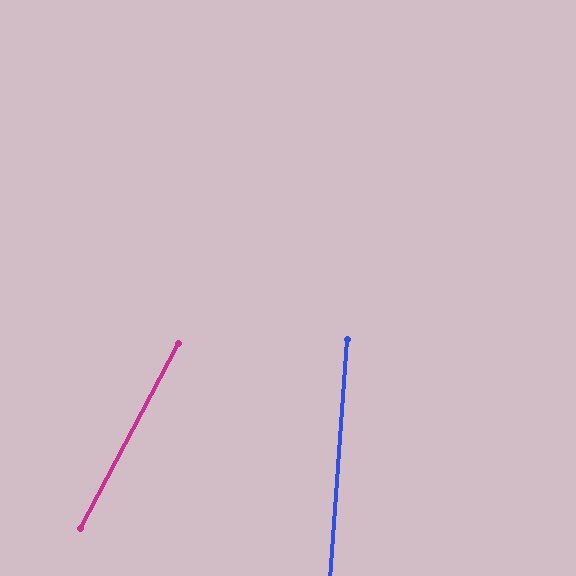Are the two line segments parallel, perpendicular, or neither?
Neither parallel nor perpendicular — they differ by about 24°.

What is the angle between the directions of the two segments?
Approximately 24 degrees.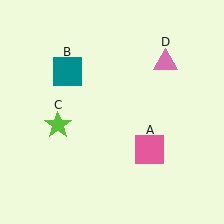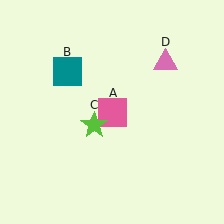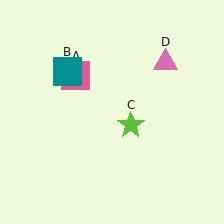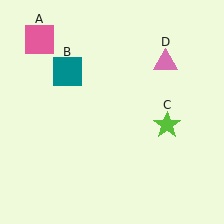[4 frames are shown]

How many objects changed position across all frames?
2 objects changed position: pink square (object A), lime star (object C).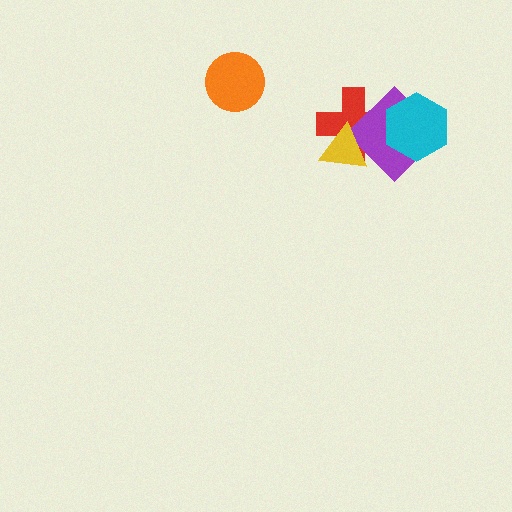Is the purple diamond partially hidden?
Yes, it is partially covered by another shape.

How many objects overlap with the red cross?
3 objects overlap with the red cross.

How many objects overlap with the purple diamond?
3 objects overlap with the purple diamond.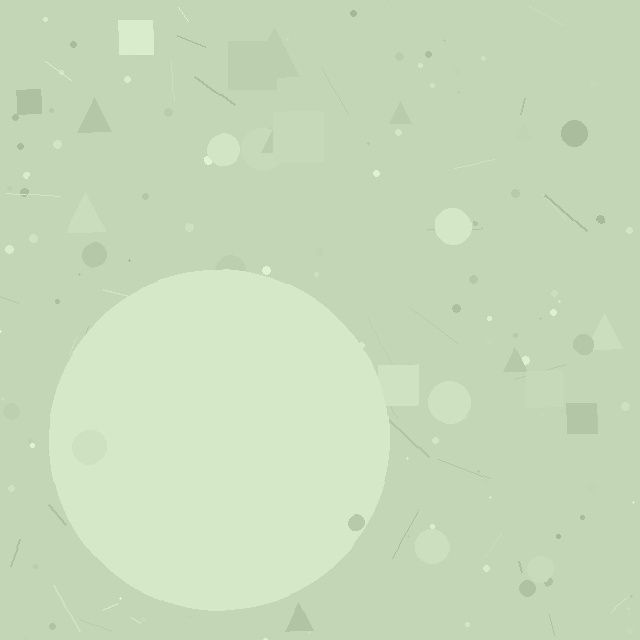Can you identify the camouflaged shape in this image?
The camouflaged shape is a circle.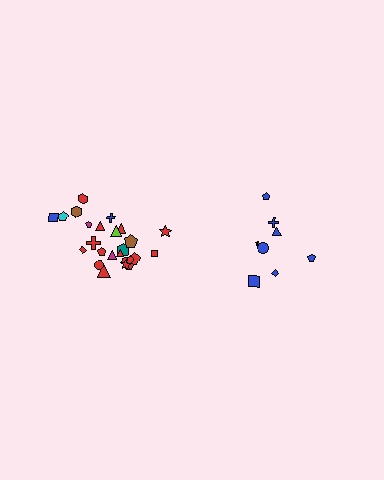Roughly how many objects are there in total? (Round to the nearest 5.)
Roughly 35 objects in total.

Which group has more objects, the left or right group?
The left group.